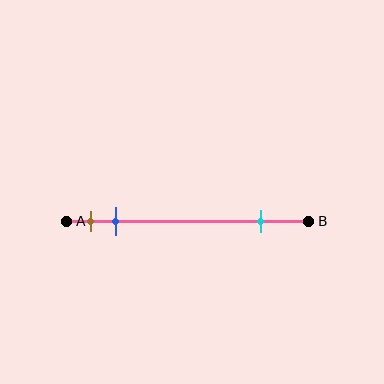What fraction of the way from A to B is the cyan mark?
The cyan mark is approximately 80% (0.8) of the way from A to B.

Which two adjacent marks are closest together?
The brown and blue marks are the closest adjacent pair.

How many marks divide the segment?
There are 3 marks dividing the segment.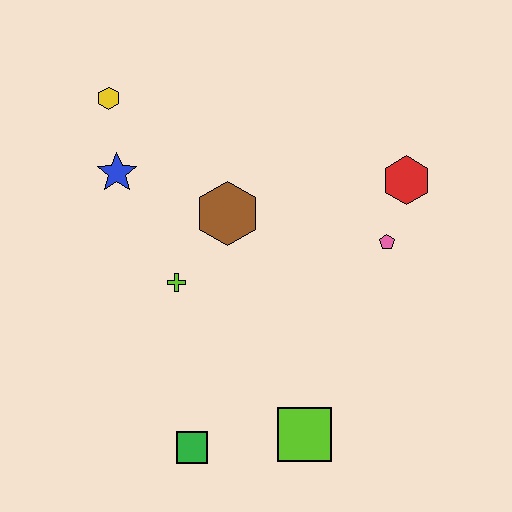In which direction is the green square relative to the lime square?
The green square is to the left of the lime square.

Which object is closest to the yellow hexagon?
The blue star is closest to the yellow hexagon.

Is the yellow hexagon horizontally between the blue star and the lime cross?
No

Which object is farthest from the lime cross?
The red hexagon is farthest from the lime cross.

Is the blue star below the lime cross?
No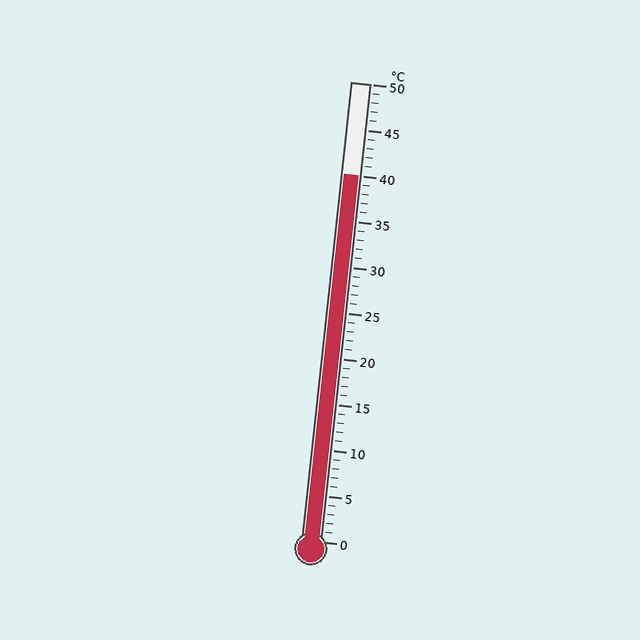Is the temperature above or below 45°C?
The temperature is below 45°C.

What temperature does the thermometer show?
The thermometer shows approximately 40°C.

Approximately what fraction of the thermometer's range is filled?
The thermometer is filled to approximately 80% of its range.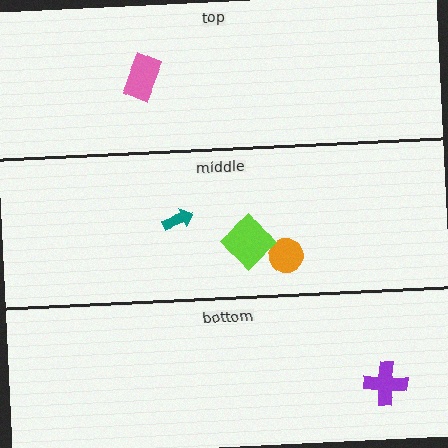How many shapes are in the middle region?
3.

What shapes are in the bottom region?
The purple cross.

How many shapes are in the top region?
1.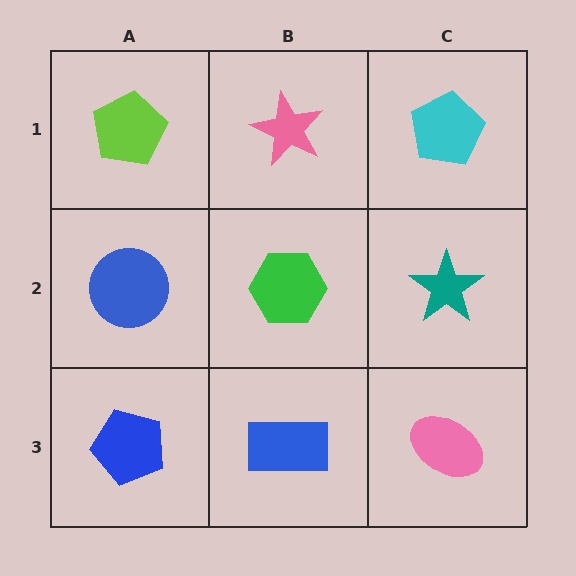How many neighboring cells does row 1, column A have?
2.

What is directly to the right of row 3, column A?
A blue rectangle.